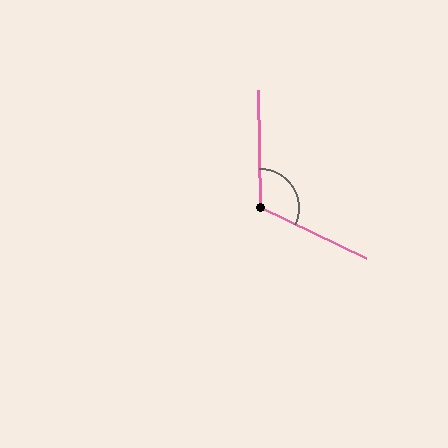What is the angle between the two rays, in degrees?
Approximately 116 degrees.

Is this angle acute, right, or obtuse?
It is obtuse.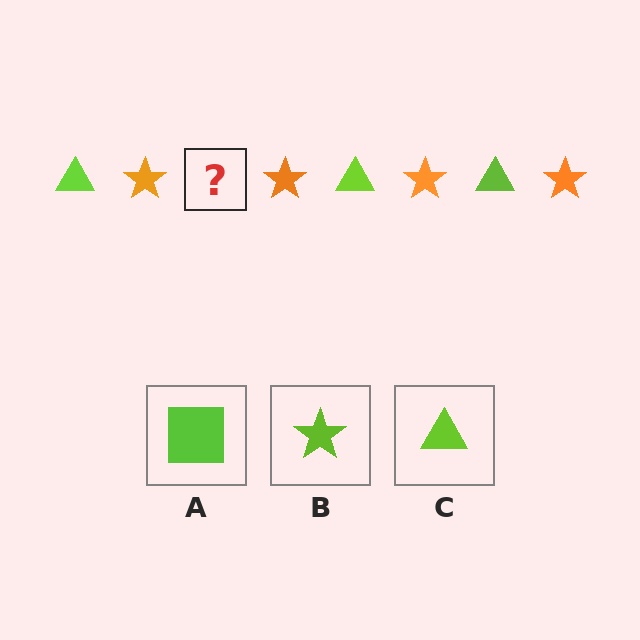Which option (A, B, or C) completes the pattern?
C.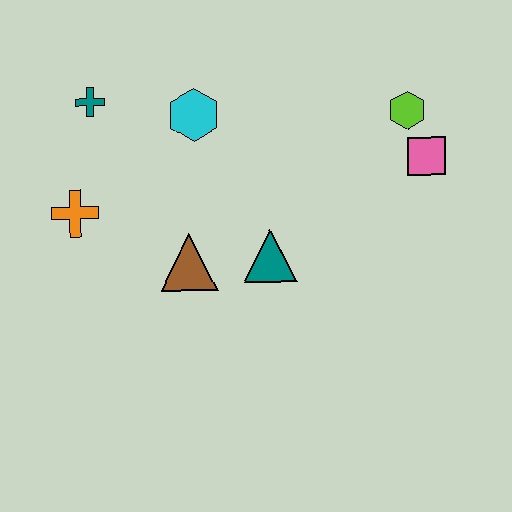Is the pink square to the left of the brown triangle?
No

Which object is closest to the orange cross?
The teal cross is closest to the orange cross.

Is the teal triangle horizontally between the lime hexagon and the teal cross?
Yes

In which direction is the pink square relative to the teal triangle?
The pink square is to the right of the teal triangle.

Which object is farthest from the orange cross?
The pink square is farthest from the orange cross.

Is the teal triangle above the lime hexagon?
No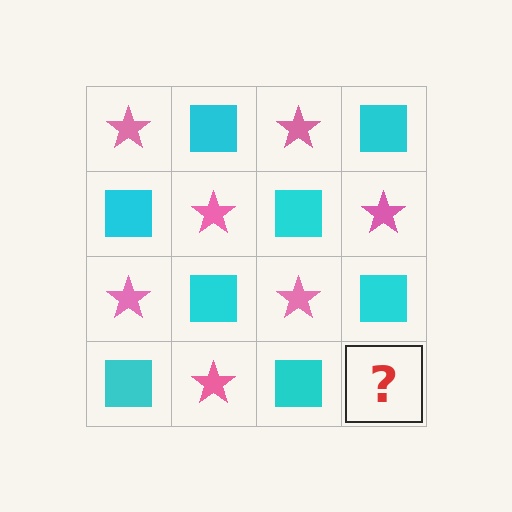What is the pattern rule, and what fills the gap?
The rule is that it alternates pink star and cyan square in a checkerboard pattern. The gap should be filled with a pink star.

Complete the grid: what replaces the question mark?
The question mark should be replaced with a pink star.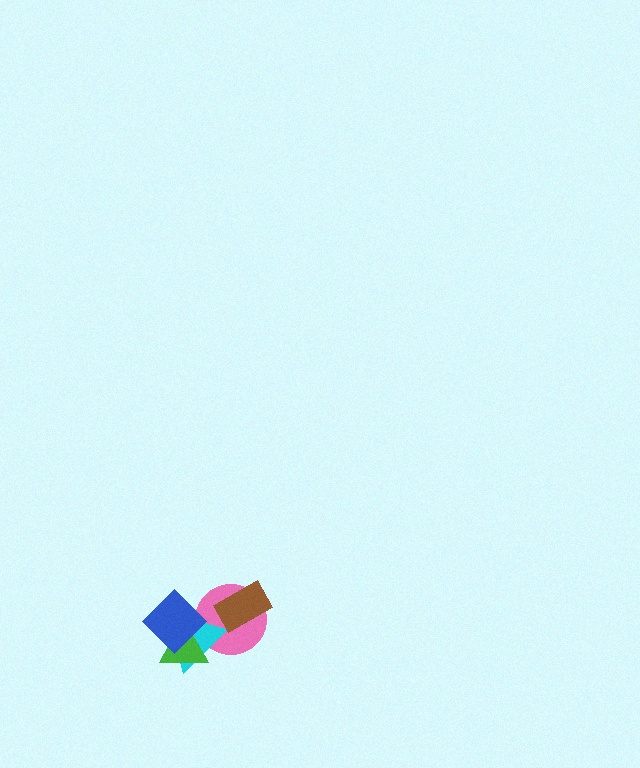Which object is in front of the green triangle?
The blue diamond is in front of the green triangle.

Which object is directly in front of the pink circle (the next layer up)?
The cyan triangle is directly in front of the pink circle.